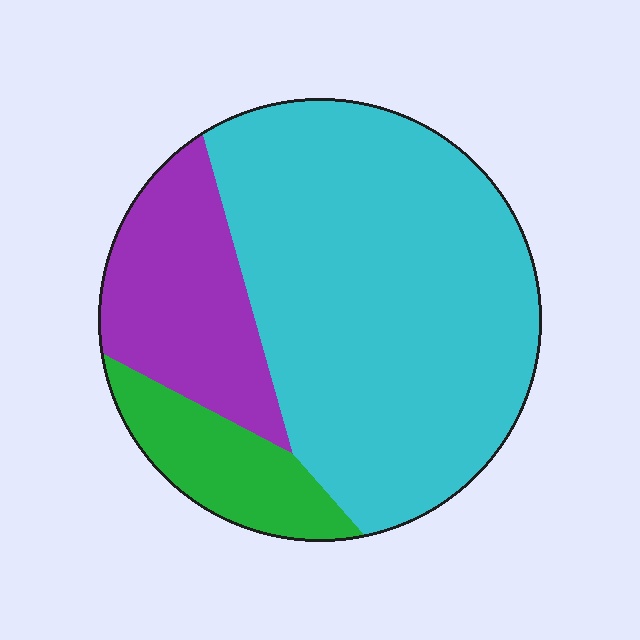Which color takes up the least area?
Green, at roughly 15%.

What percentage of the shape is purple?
Purple covers roughly 20% of the shape.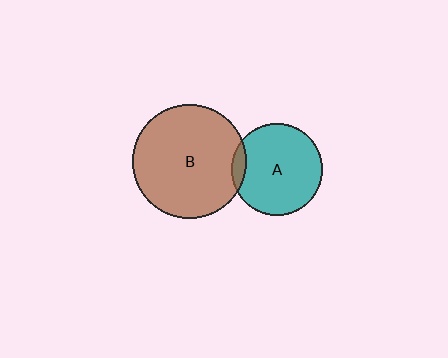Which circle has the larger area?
Circle B (brown).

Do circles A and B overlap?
Yes.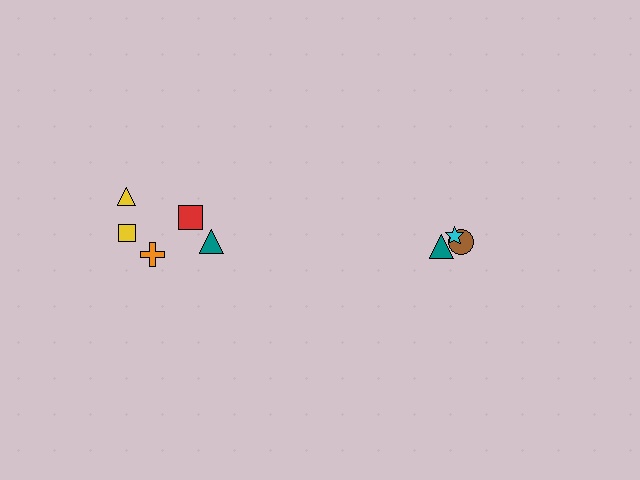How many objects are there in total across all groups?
There are 8 objects.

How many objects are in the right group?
There are 3 objects.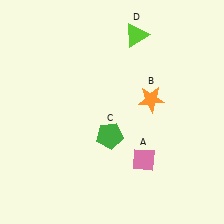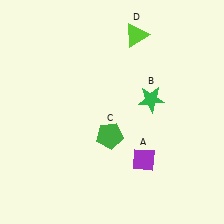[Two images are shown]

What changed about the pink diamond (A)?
In Image 1, A is pink. In Image 2, it changed to purple.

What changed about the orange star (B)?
In Image 1, B is orange. In Image 2, it changed to green.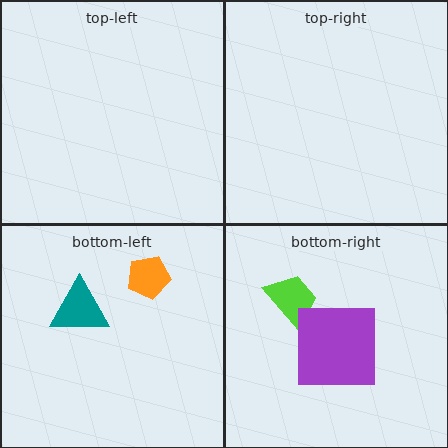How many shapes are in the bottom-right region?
2.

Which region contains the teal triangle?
The bottom-left region.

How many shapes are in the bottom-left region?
2.